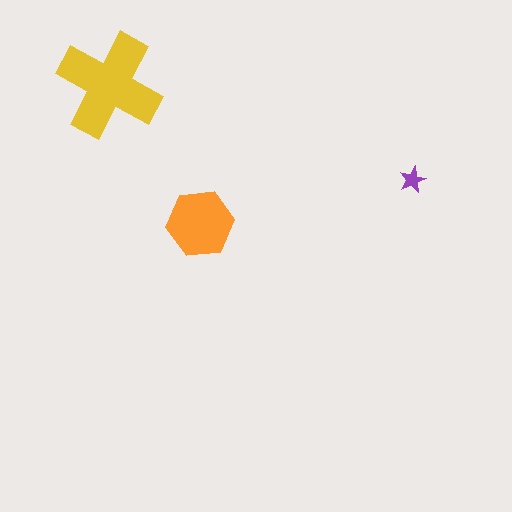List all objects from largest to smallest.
The yellow cross, the orange hexagon, the purple star.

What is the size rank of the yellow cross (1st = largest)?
1st.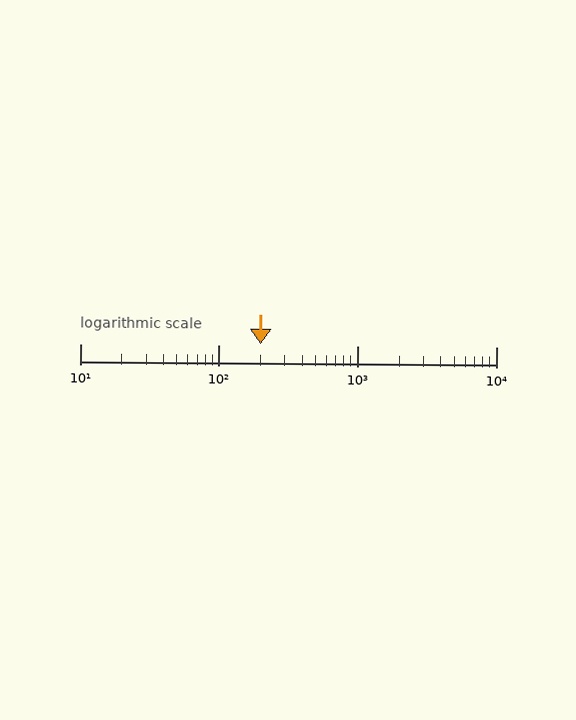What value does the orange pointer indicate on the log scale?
The pointer indicates approximately 200.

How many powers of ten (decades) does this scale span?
The scale spans 3 decades, from 10 to 10000.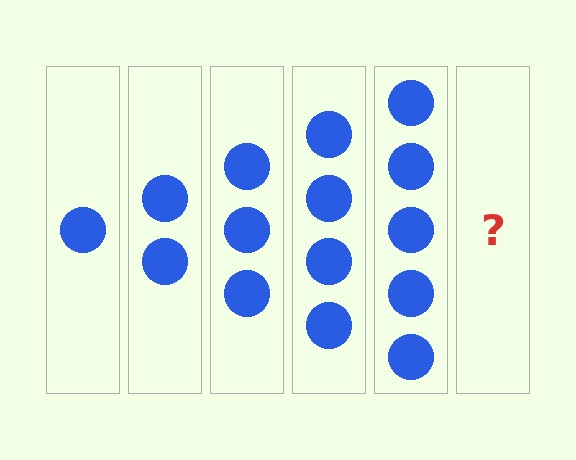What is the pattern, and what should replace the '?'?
The pattern is that each step adds one more circle. The '?' should be 6 circles.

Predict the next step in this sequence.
The next step is 6 circles.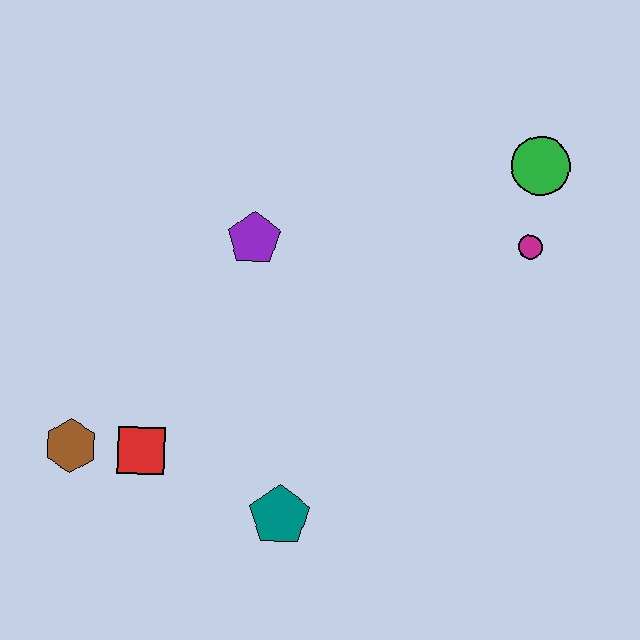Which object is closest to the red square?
The brown hexagon is closest to the red square.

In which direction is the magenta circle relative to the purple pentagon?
The magenta circle is to the right of the purple pentagon.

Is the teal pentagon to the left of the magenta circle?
Yes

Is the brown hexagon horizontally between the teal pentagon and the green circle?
No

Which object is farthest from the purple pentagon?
The green circle is farthest from the purple pentagon.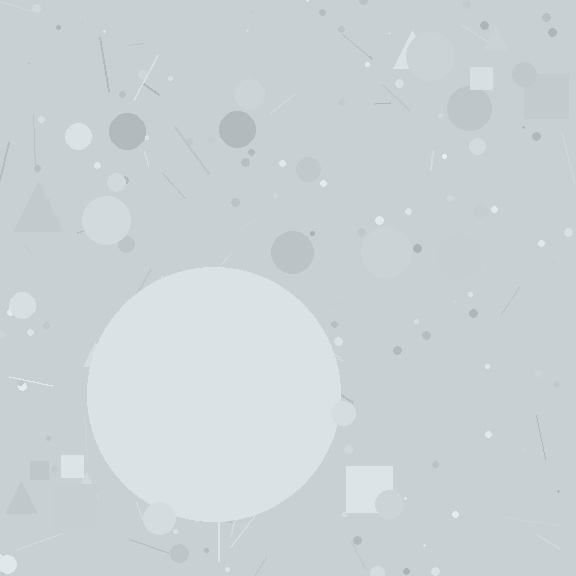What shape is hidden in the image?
A circle is hidden in the image.